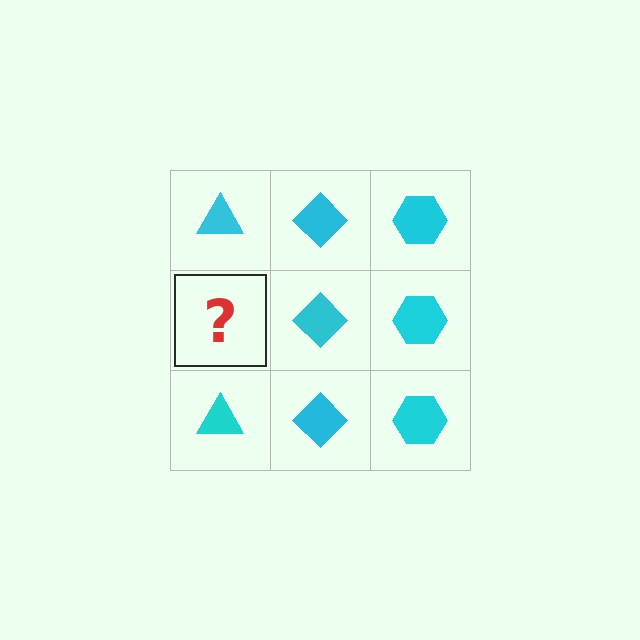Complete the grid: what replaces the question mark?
The question mark should be replaced with a cyan triangle.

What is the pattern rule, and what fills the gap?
The rule is that each column has a consistent shape. The gap should be filled with a cyan triangle.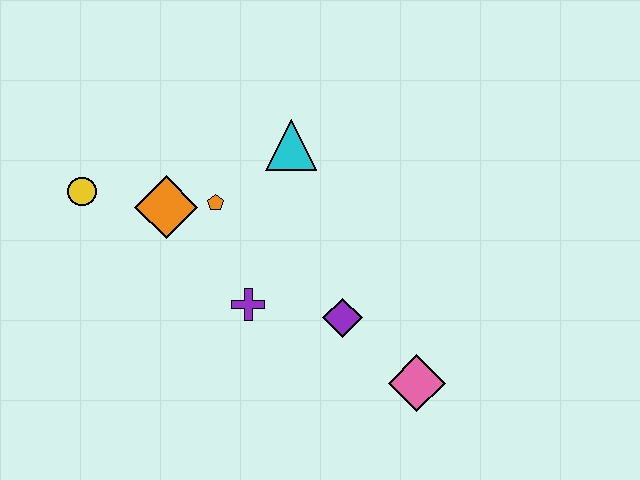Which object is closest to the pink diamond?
The purple diamond is closest to the pink diamond.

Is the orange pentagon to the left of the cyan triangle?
Yes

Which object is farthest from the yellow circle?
The pink diamond is farthest from the yellow circle.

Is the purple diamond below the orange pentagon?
Yes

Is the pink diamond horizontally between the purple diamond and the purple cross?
No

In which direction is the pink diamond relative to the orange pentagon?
The pink diamond is to the right of the orange pentagon.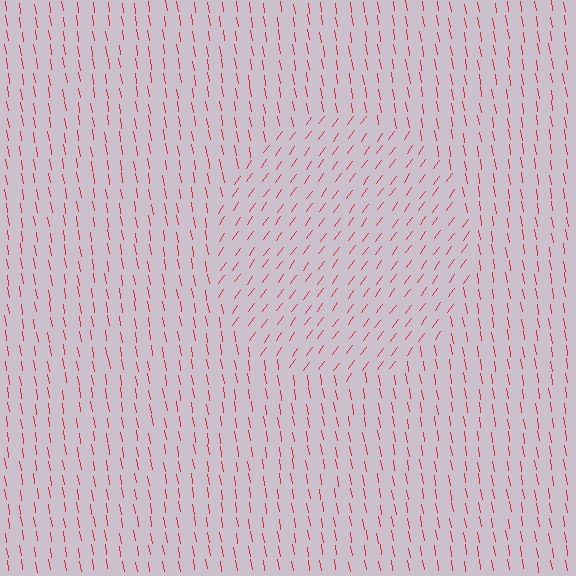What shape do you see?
I see a circle.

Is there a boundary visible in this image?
Yes, there is a texture boundary formed by a change in line orientation.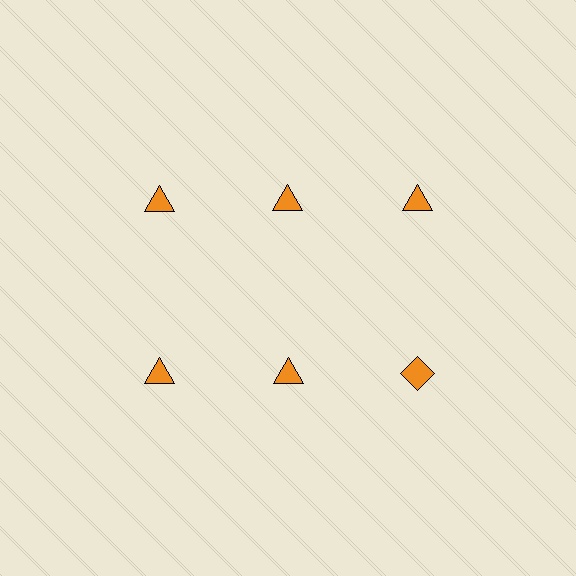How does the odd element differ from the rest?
It has a different shape: diamond instead of triangle.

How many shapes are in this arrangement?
There are 6 shapes arranged in a grid pattern.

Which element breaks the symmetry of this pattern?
The orange diamond in the second row, center column breaks the symmetry. All other shapes are orange triangles.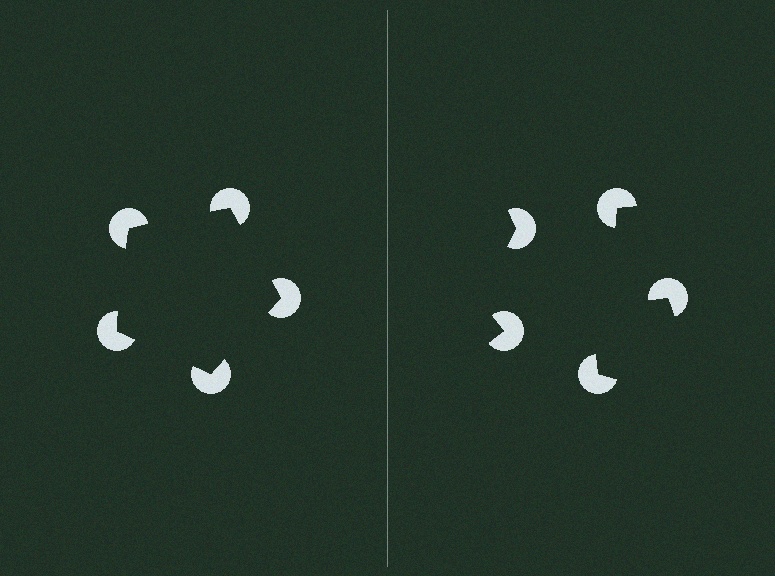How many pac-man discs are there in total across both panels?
10 — 5 on each side.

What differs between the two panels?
The pac-man discs are positioned identically on both sides; only the wedge orientations differ. On the left they align to a pentagon; on the right they are misaligned.